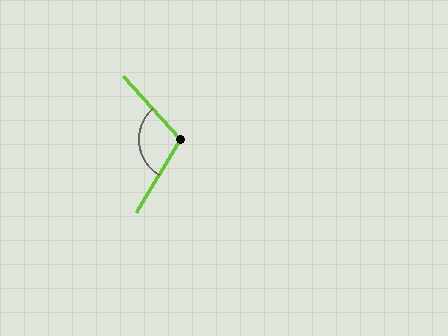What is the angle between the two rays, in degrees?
Approximately 107 degrees.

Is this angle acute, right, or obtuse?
It is obtuse.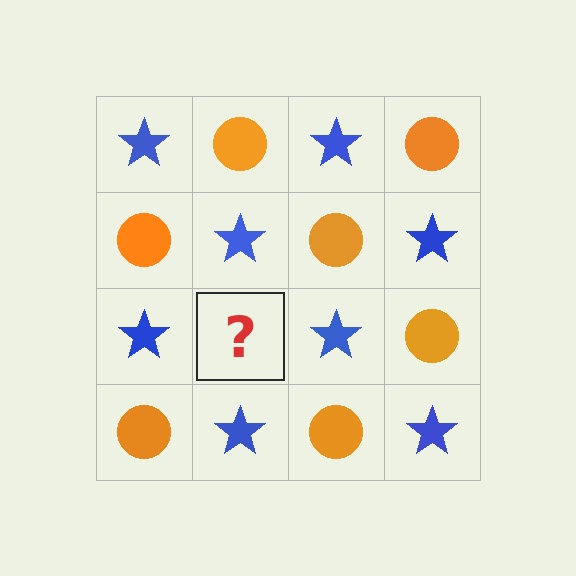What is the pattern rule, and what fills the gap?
The rule is that it alternates blue star and orange circle in a checkerboard pattern. The gap should be filled with an orange circle.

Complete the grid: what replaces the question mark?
The question mark should be replaced with an orange circle.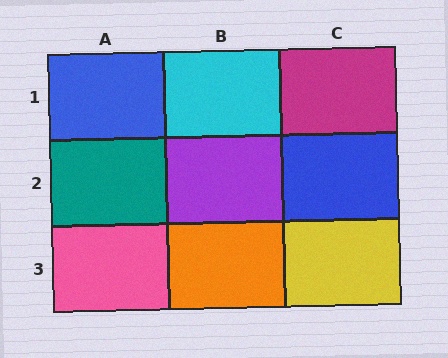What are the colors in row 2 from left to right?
Teal, purple, blue.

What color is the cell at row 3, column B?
Orange.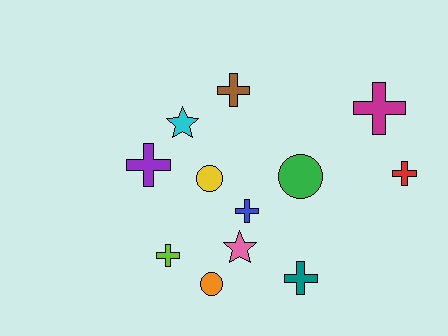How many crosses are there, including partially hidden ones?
There are 7 crosses.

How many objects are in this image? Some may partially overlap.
There are 12 objects.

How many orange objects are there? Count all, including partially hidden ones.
There is 1 orange object.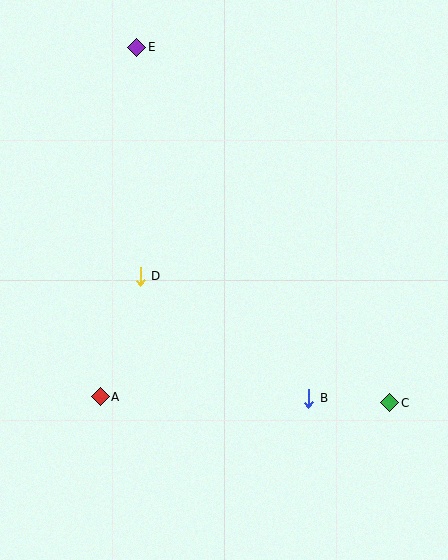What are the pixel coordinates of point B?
Point B is at (309, 398).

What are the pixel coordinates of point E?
Point E is at (137, 47).